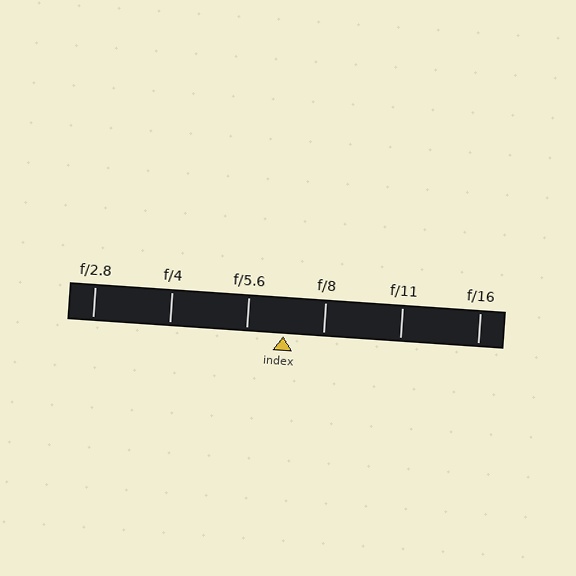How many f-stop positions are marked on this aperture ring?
There are 6 f-stop positions marked.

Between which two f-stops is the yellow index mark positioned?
The index mark is between f/5.6 and f/8.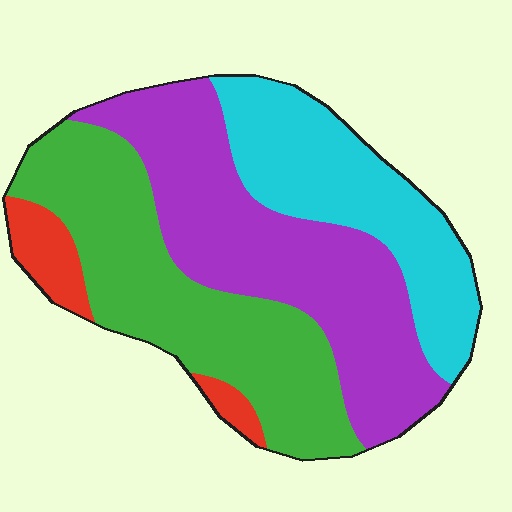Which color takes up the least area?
Red, at roughly 5%.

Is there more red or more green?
Green.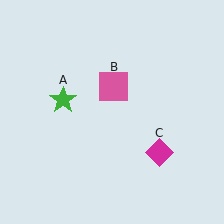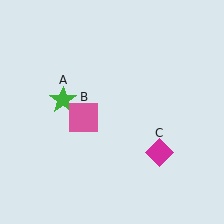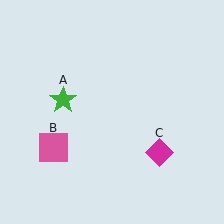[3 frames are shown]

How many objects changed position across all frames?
1 object changed position: pink square (object B).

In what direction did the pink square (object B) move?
The pink square (object B) moved down and to the left.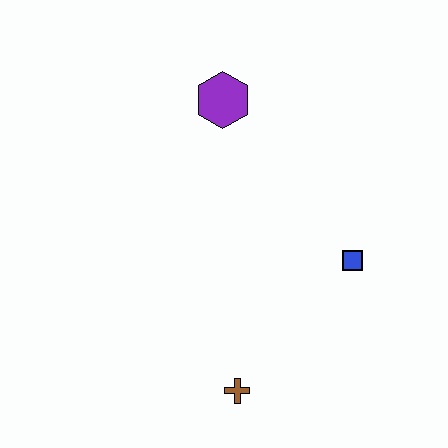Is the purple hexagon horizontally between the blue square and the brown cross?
No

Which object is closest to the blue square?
The brown cross is closest to the blue square.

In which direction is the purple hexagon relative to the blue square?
The purple hexagon is above the blue square.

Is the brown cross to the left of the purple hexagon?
No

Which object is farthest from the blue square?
The purple hexagon is farthest from the blue square.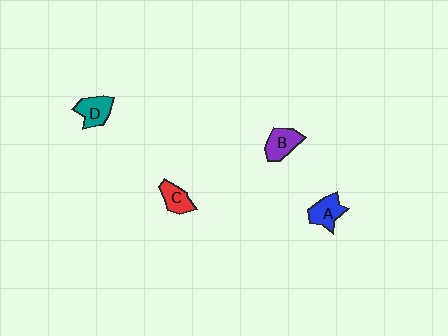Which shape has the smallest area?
Shape C (red).